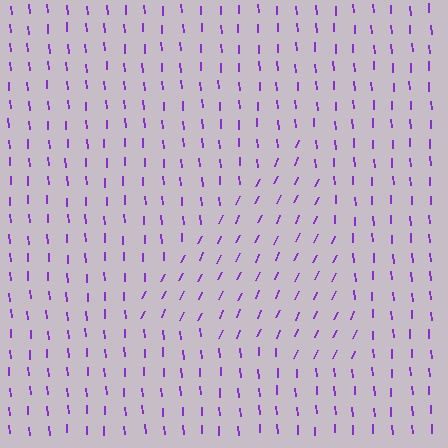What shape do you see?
I see a triangle.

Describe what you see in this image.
The image is filled with small purple line segments. A triangle region in the image has lines oriented differently from the surrounding lines, creating a visible texture boundary.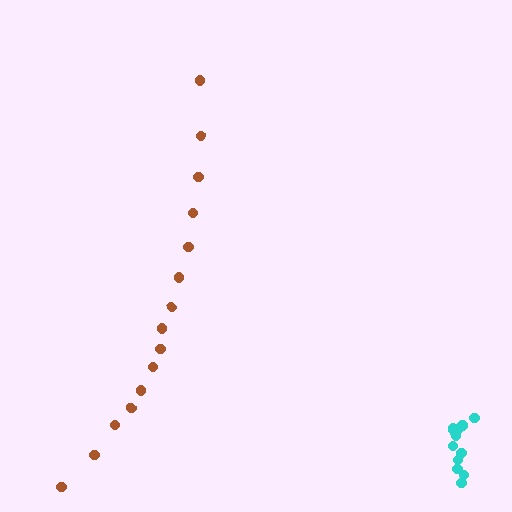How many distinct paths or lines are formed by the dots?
There are 2 distinct paths.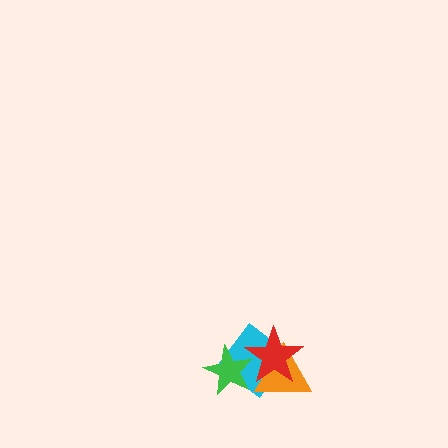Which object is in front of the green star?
The red star is in front of the green star.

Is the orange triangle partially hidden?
Yes, it is partially covered by another shape.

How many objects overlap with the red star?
3 objects overlap with the red star.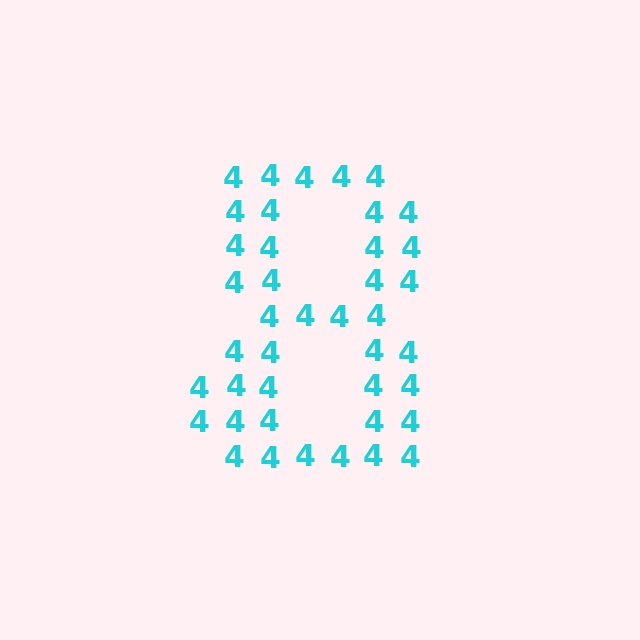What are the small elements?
The small elements are digit 4's.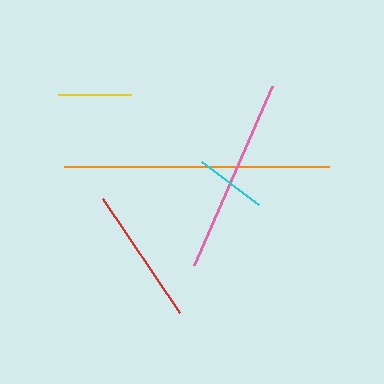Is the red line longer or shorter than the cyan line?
The red line is longer than the cyan line.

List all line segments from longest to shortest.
From longest to shortest: orange, pink, red, yellow, cyan.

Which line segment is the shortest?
The cyan line is the shortest at approximately 71 pixels.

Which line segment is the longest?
The orange line is the longest at approximately 266 pixels.